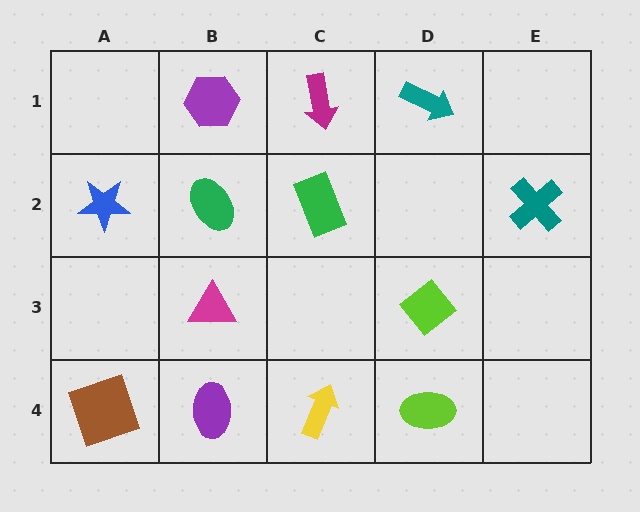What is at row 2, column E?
A teal cross.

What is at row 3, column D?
A lime diamond.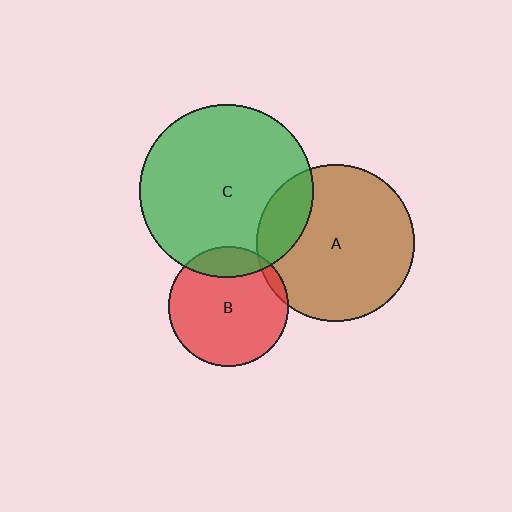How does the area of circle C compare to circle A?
Approximately 1.2 times.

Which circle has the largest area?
Circle C (green).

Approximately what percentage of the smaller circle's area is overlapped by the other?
Approximately 15%.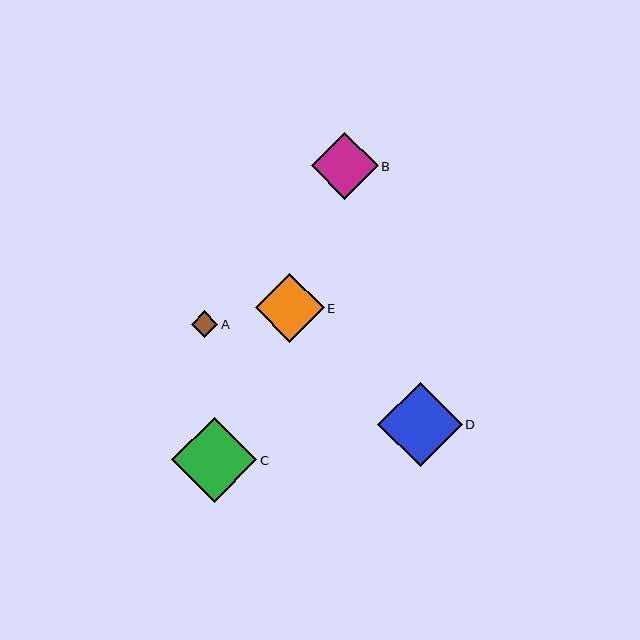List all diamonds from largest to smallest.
From largest to smallest: C, D, E, B, A.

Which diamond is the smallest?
Diamond A is the smallest with a size of approximately 27 pixels.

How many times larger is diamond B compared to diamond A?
Diamond B is approximately 2.5 times the size of diamond A.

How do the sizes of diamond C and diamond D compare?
Diamond C and diamond D are approximately the same size.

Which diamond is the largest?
Diamond C is the largest with a size of approximately 85 pixels.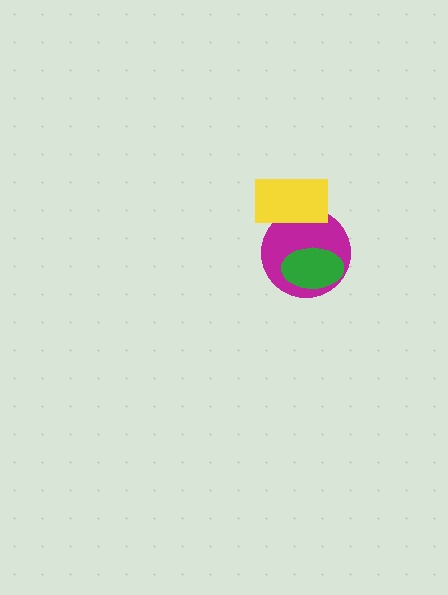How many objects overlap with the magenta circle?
2 objects overlap with the magenta circle.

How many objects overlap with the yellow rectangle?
1 object overlaps with the yellow rectangle.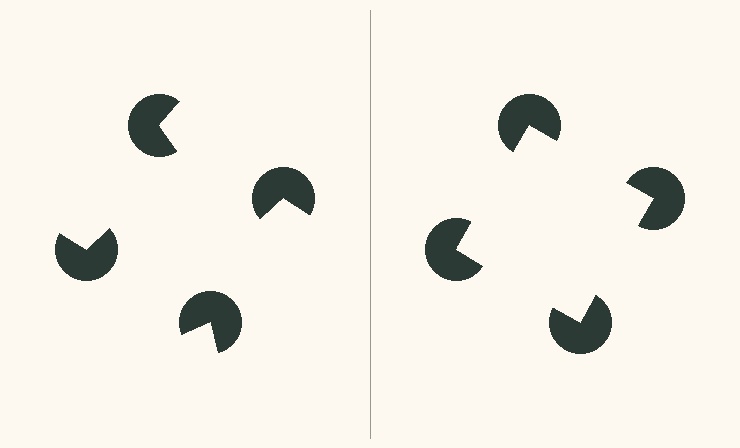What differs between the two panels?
The pac-man discs are positioned identically on both sides; only the wedge orientations differ. On the right they align to a square; on the left they are misaligned.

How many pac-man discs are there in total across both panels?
8 — 4 on each side.